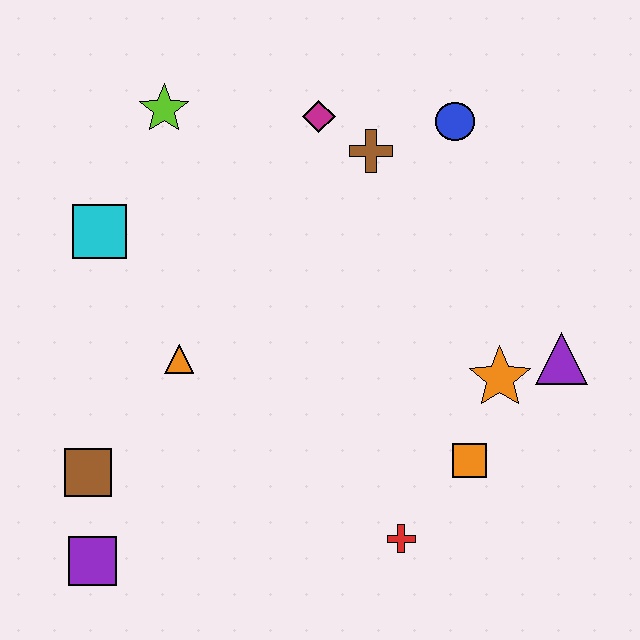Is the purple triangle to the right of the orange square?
Yes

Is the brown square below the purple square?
No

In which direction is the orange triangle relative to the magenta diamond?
The orange triangle is below the magenta diamond.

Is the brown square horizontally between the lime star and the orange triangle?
No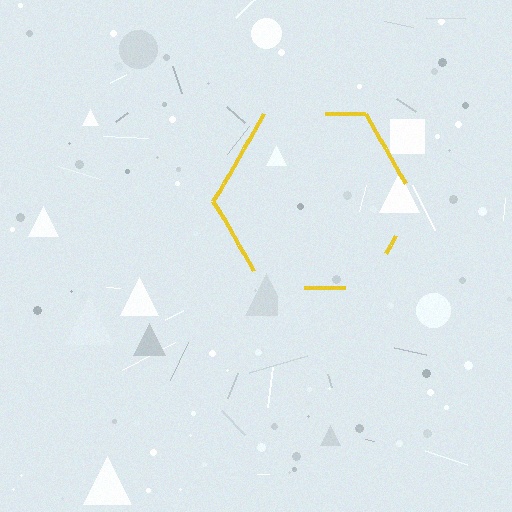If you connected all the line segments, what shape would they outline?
They would outline a hexagon.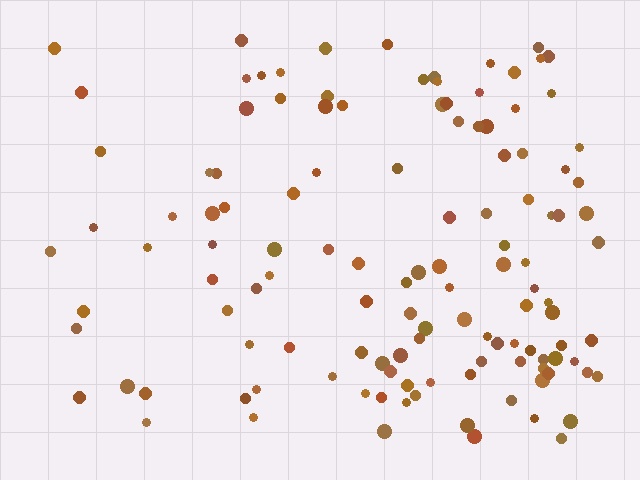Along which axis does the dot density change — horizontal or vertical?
Horizontal.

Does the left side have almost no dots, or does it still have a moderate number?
Still a moderate number, just noticeably fewer than the right.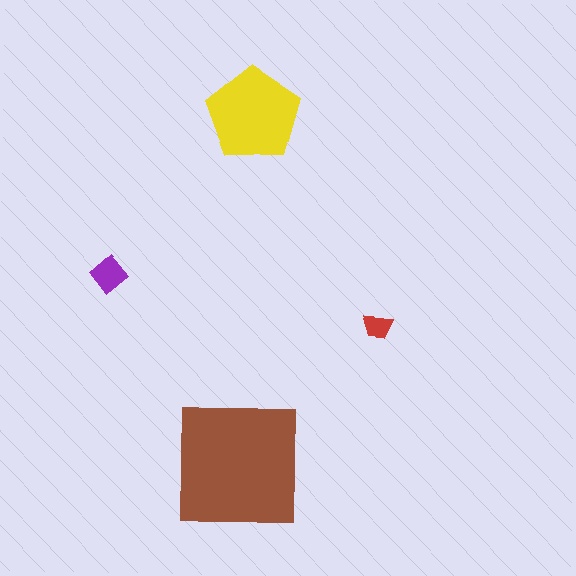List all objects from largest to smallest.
The brown square, the yellow pentagon, the purple diamond, the red trapezoid.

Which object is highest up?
The yellow pentagon is topmost.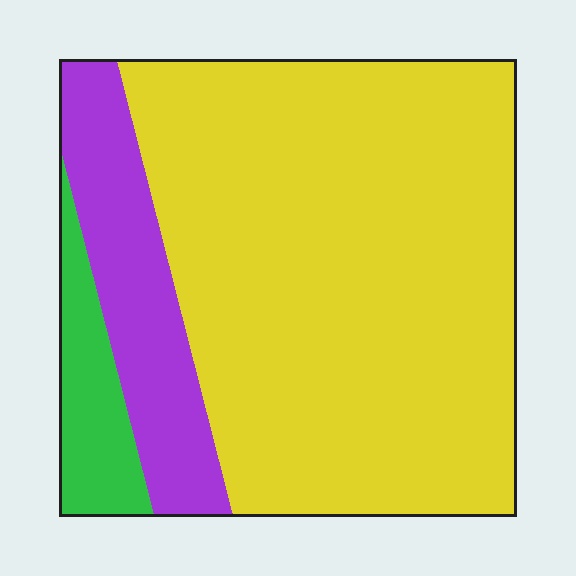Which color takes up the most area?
Yellow, at roughly 75%.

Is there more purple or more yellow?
Yellow.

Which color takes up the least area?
Green, at roughly 10%.